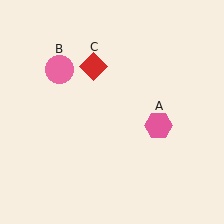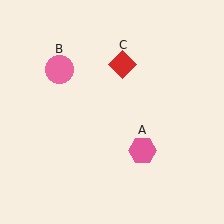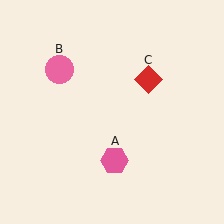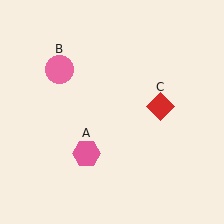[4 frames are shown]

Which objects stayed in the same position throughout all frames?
Pink circle (object B) remained stationary.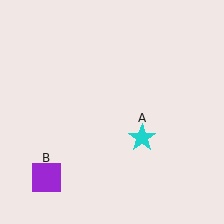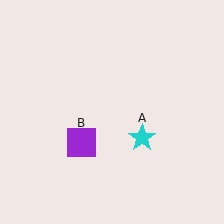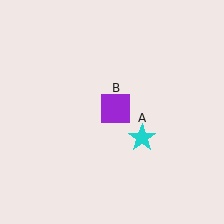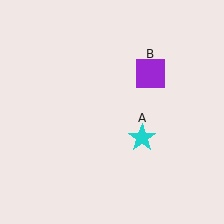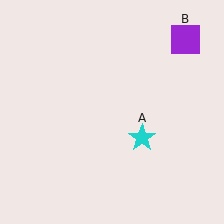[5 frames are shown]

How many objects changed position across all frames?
1 object changed position: purple square (object B).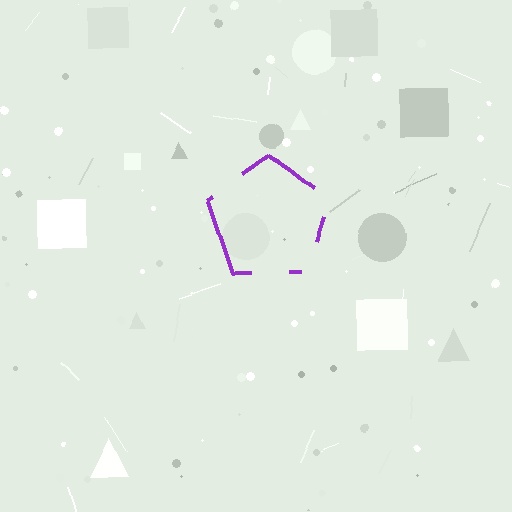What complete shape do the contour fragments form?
The contour fragments form a pentagon.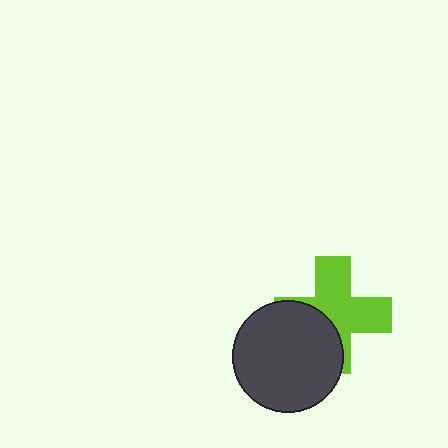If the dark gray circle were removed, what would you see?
You would see the complete lime cross.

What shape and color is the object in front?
The object in front is a dark gray circle.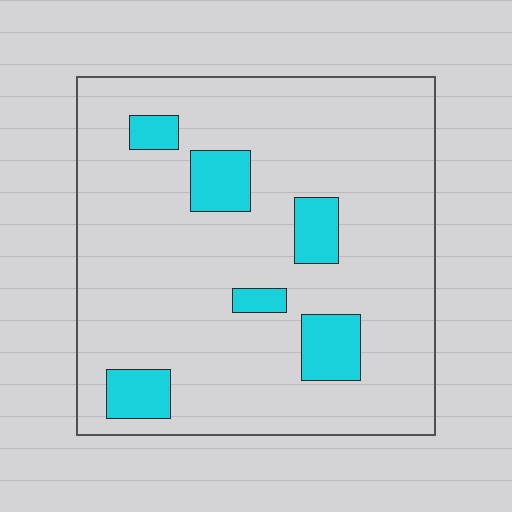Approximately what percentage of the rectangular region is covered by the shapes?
Approximately 15%.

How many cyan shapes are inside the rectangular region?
6.